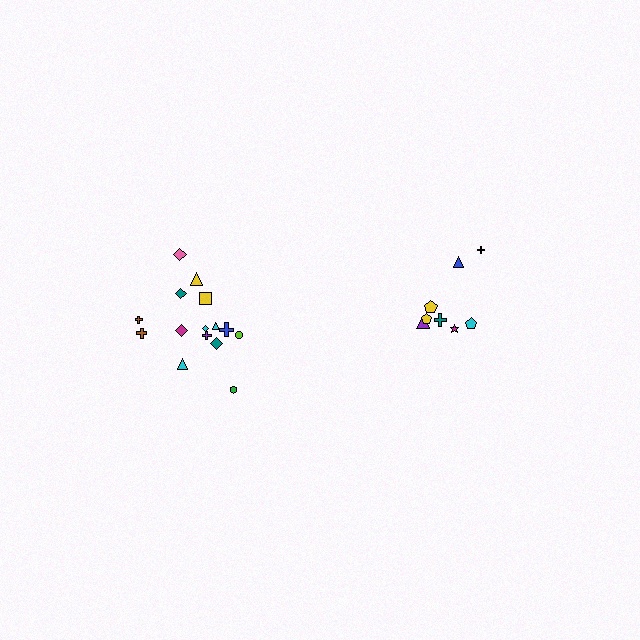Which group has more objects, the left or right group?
The left group.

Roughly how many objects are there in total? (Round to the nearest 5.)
Roughly 25 objects in total.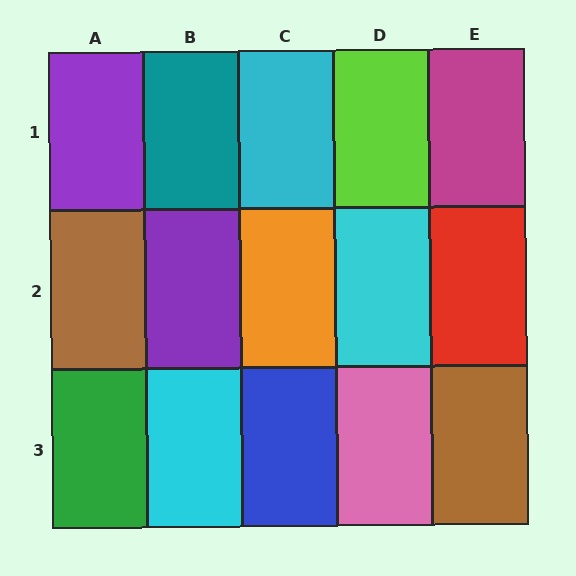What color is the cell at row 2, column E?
Red.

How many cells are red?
1 cell is red.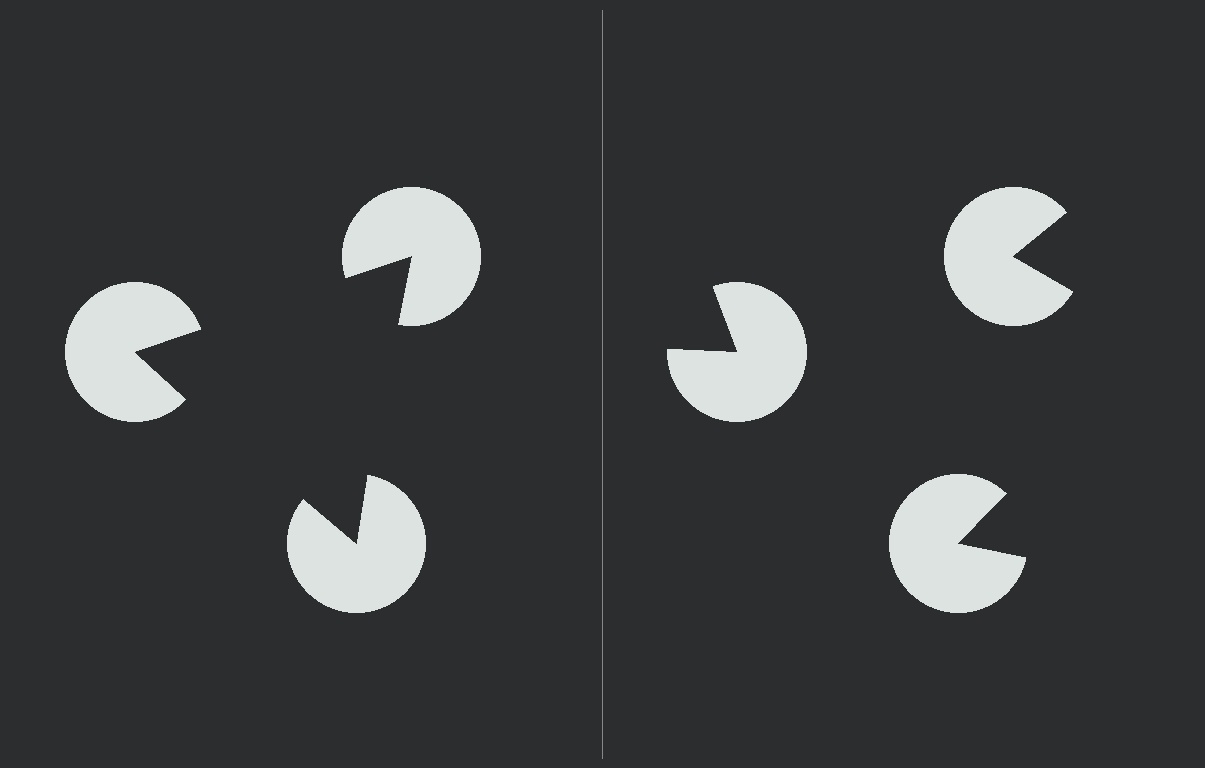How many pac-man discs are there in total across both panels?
6 — 3 on each side.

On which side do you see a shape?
An illusory triangle appears on the left side. On the right side the wedge cuts are rotated, so no coherent shape forms.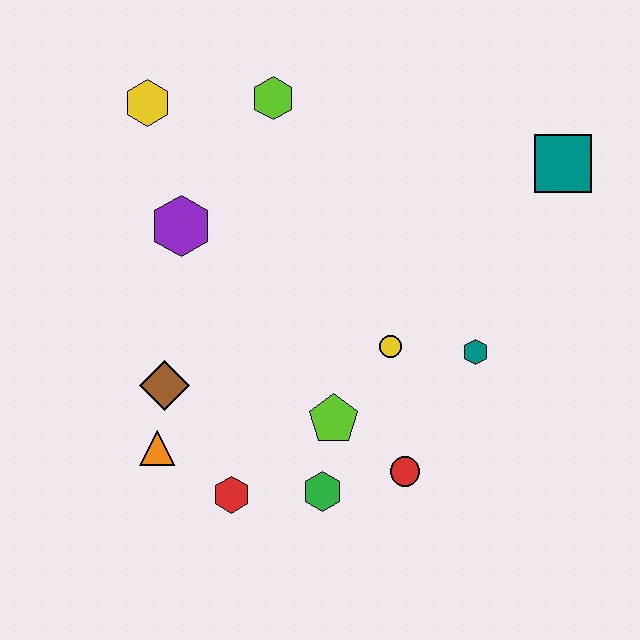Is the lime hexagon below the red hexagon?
No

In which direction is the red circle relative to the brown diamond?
The red circle is to the right of the brown diamond.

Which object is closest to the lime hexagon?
The yellow hexagon is closest to the lime hexagon.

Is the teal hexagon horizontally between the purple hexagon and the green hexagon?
No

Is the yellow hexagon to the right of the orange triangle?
No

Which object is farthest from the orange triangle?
The teal square is farthest from the orange triangle.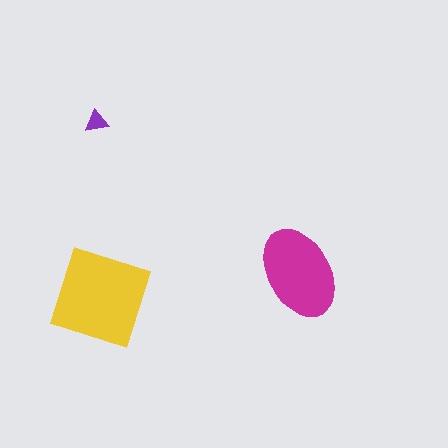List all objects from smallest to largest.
The purple triangle, the magenta ellipse, the yellow diamond.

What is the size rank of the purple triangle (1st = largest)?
3rd.